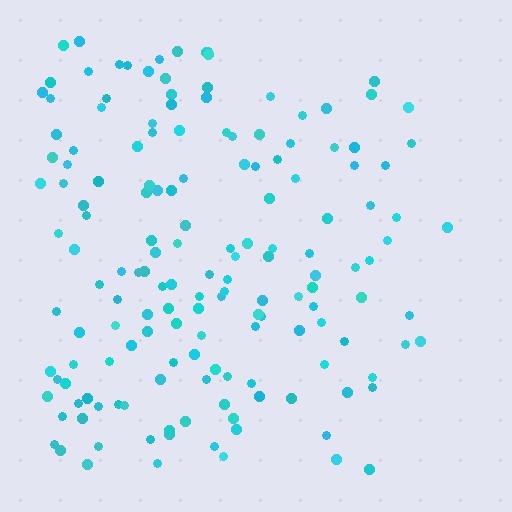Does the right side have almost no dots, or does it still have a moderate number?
Still a moderate number, just noticeably fewer than the left.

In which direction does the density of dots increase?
From right to left, with the left side densest.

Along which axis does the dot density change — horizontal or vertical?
Horizontal.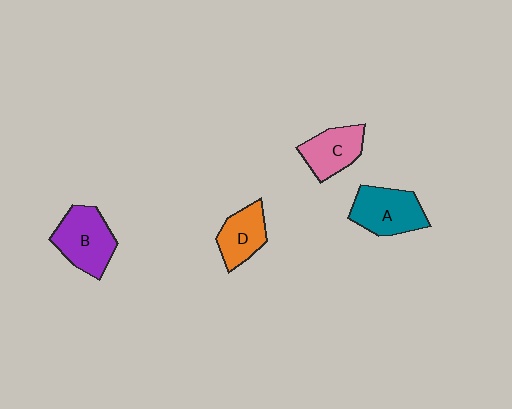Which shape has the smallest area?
Shape D (orange).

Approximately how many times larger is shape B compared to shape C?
Approximately 1.3 times.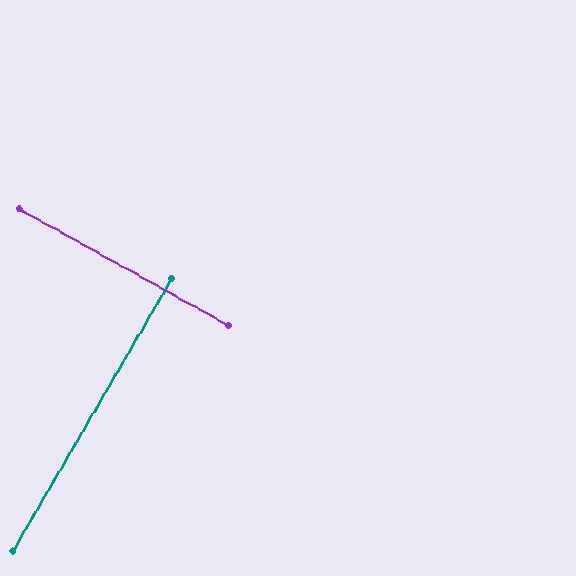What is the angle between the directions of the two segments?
Approximately 89 degrees.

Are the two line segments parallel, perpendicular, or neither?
Perpendicular — they meet at approximately 89°.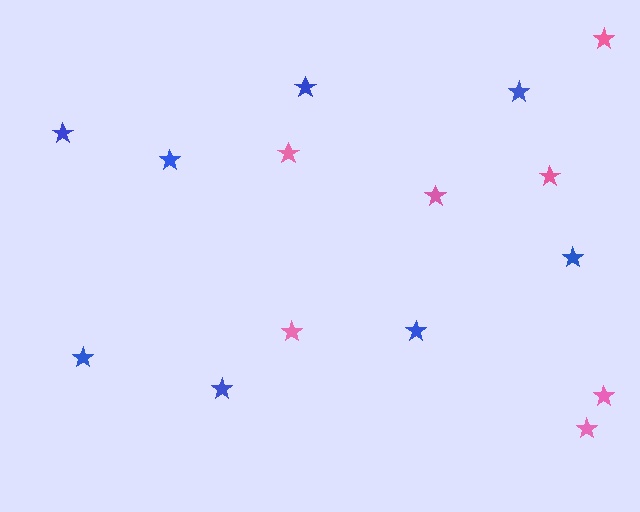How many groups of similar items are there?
There are 2 groups: one group of blue stars (8) and one group of pink stars (7).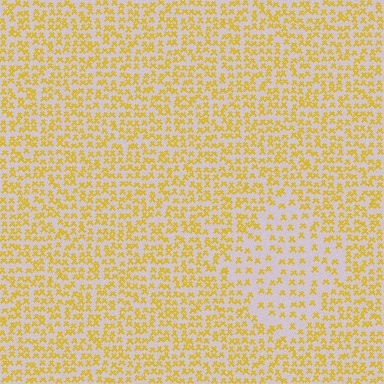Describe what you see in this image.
The image contains small yellow elements arranged at two different densities. A diamond-shaped region is visible where the elements are less densely packed than the surrounding area.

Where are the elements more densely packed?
The elements are more densely packed outside the diamond boundary.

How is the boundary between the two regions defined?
The boundary is defined by a change in element density (approximately 2.0x ratio). All elements are the same color, size, and shape.